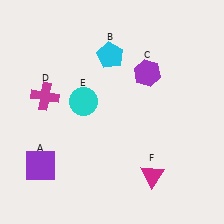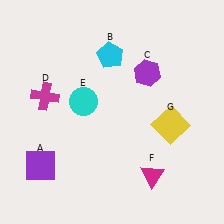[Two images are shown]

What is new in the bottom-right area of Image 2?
A yellow square (G) was added in the bottom-right area of Image 2.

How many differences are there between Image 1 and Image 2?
There is 1 difference between the two images.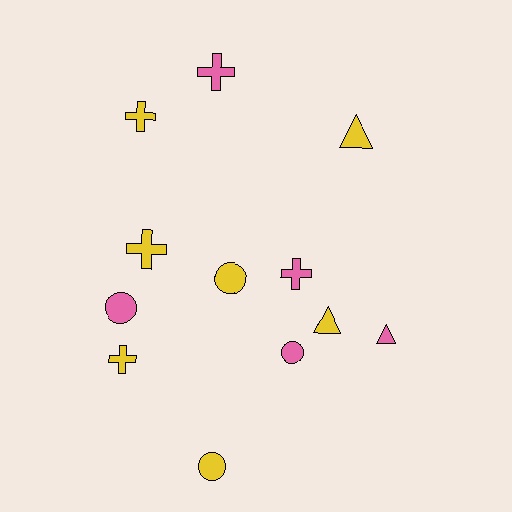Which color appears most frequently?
Yellow, with 7 objects.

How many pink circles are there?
There are 2 pink circles.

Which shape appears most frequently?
Cross, with 5 objects.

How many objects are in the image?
There are 12 objects.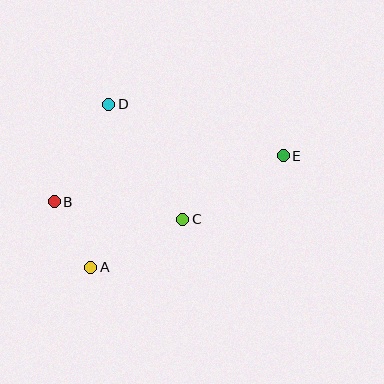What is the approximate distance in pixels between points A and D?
The distance between A and D is approximately 164 pixels.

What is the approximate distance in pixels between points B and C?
The distance between B and C is approximately 130 pixels.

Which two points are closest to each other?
Points A and B are closest to each other.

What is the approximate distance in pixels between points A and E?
The distance between A and E is approximately 223 pixels.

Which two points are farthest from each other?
Points B and E are farthest from each other.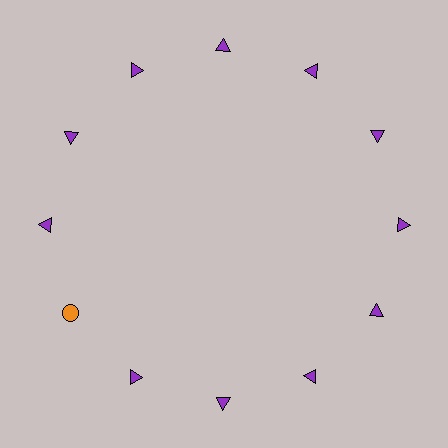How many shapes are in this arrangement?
There are 12 shapes arranged in a ring pattern.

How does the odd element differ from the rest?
It differs in both color (orange instead of purple) and shape (circle instead of triangle).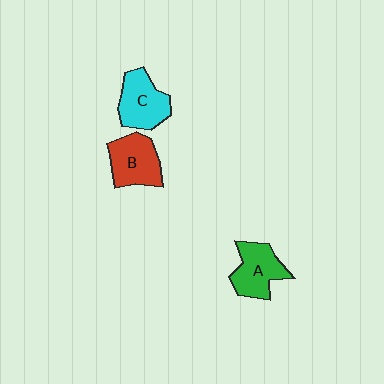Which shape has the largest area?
Shape B (red).